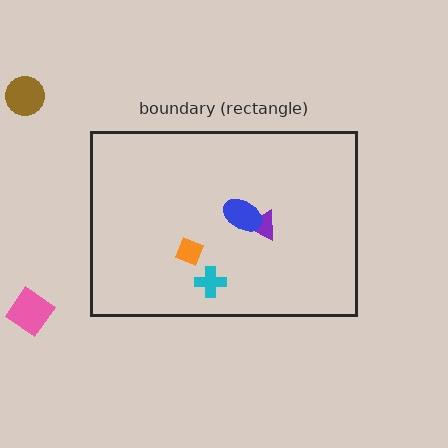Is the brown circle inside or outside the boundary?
Outside.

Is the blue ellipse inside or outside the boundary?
Inside.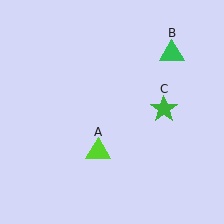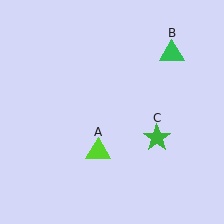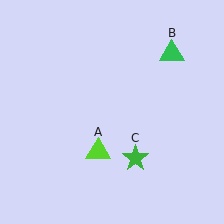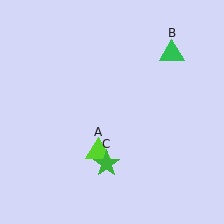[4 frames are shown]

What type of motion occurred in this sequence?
The green star (object C) rotated clockwise around the center of the scene.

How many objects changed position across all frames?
1 object changed position: green star (object C).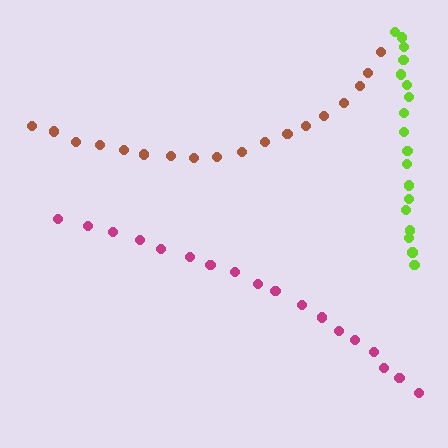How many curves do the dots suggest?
There are 3 distinct paths.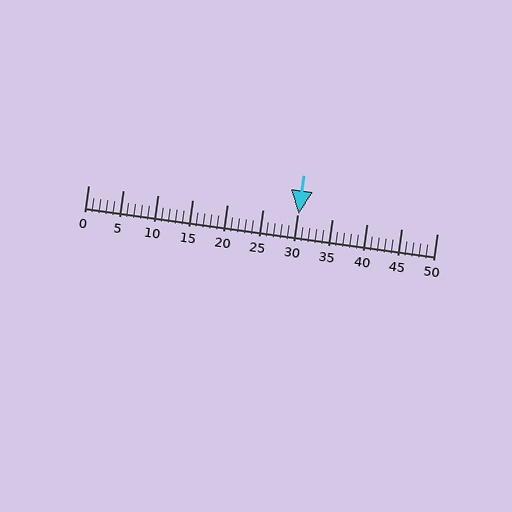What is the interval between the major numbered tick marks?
The major tick marks are spaced 5 units apart.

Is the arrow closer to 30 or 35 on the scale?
The arrow is closer to 30.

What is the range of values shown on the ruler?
The ruler shows values from 0 to 50.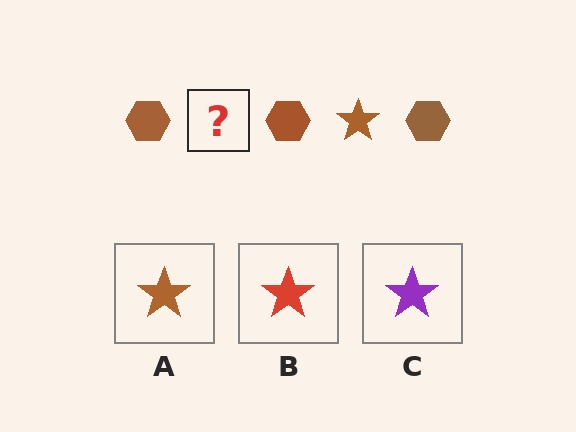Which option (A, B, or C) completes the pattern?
A.